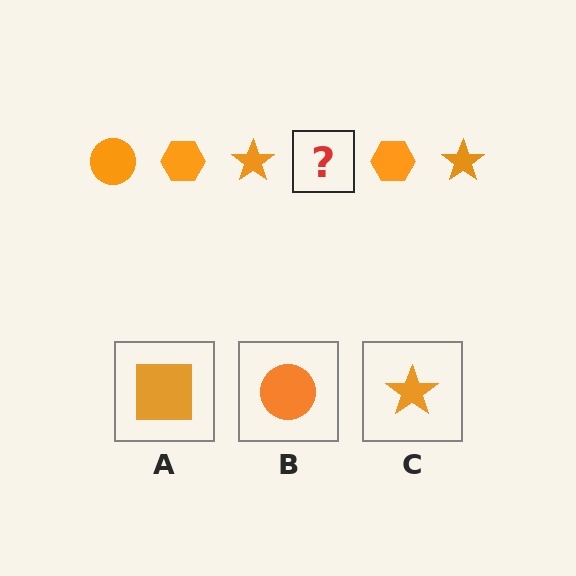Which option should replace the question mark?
Option B.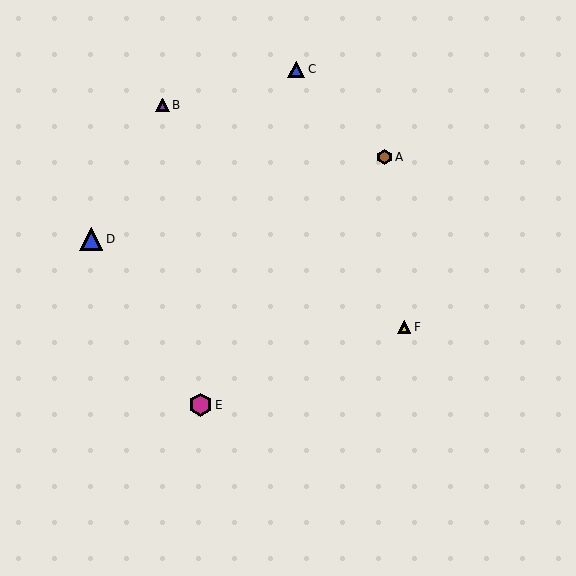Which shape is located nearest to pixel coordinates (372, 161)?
The brown hexagon (labeled A) at (385, 157) is nearest to that location.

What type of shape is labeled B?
Shape B is a purple triangle.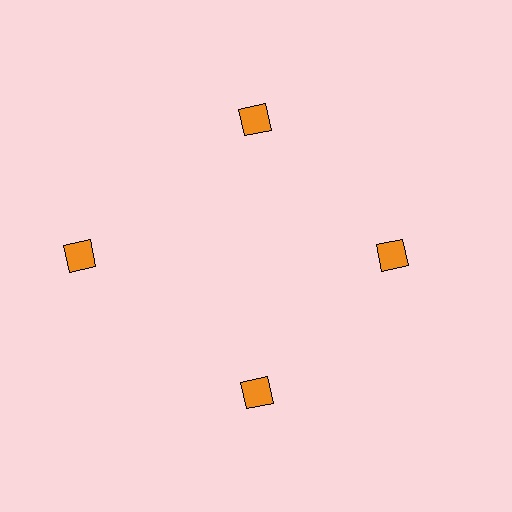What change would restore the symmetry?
The symmetry would be restored by moving it inward, back onto the ring so that all 4 diamonds sit at equal angles and equal distance from the center.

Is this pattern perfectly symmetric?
No. The 4 orange diamonds are arranged in a ring, but one element near the 9 o'clock position is pushed outward from the center, breaking the 4-fold rotational symmetry.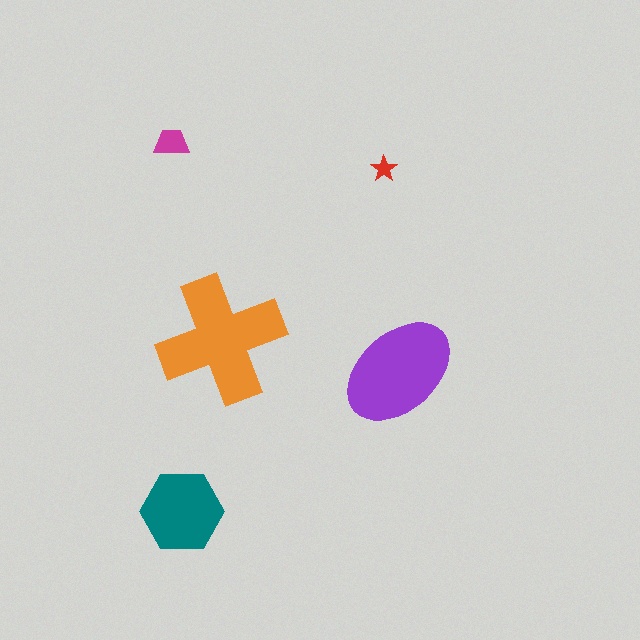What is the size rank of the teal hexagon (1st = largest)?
3rd.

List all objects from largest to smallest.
The orange cross, the purple ellipse, the teal hexagon, the magenta trapezoid, the red star.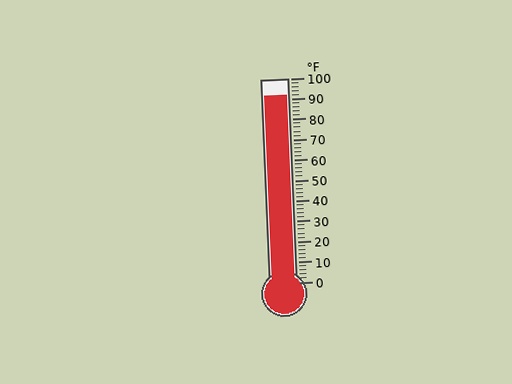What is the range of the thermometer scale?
The thermometer scale ranges from 0°F to 100°F.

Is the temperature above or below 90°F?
The temperature is above 90°F.